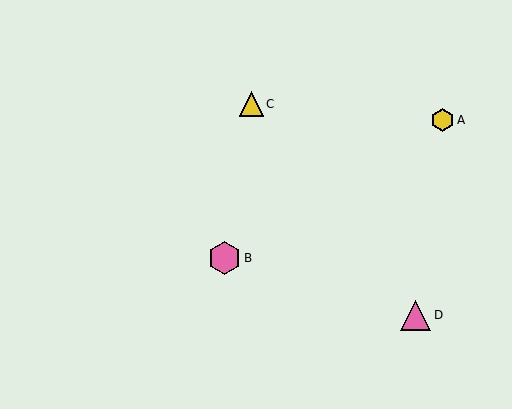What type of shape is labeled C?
Shape C is a yellow triangle.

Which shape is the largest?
The pink hexagon (labeled B) is the largest.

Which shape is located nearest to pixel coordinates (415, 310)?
The pink triangle (labeled D) at (416, 315) is nearest to that location.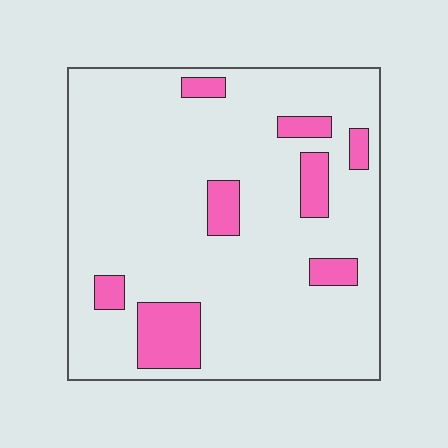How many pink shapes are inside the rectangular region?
8.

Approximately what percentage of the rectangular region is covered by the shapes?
Approximately 15%.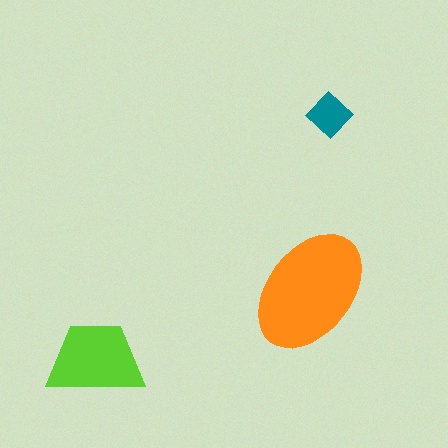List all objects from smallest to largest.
The teal diamond, the lime trapezoid, the orange ellipse.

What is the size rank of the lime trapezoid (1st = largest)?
2nd.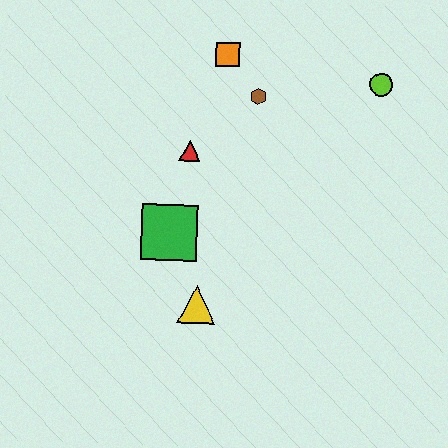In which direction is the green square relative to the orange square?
The green square is below the orange square.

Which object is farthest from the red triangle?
The lime circle is farthest from the red triangle.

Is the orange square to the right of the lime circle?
No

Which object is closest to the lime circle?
The brown hexagon is closest to the lime circle.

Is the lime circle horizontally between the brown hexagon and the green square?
No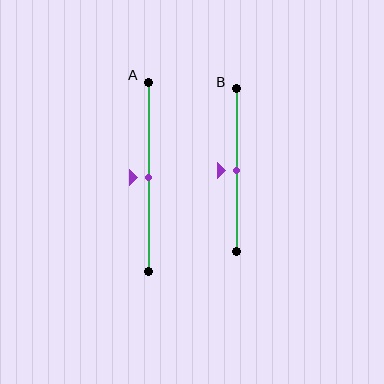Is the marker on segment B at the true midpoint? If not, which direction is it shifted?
Yes, the marker on segment B is at the true midpoint.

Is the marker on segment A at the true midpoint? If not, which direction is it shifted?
Yes, the marker on segment A is at the true midpoint.